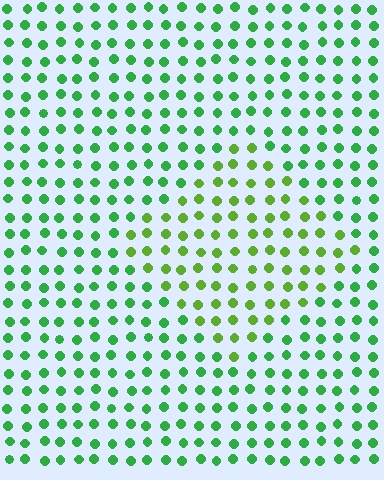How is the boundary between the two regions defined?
The boundary is defined purely by a slight shift in hue (about 31 degrees). Spacing, size, and orientation are identical on both sides.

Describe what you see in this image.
The image is filled with small green elements in a uniform arrangement. A diamond-shaped region is visible where the elements are tinted to a slightly different hue, forming a subtle color boundary.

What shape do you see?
I see a diamond.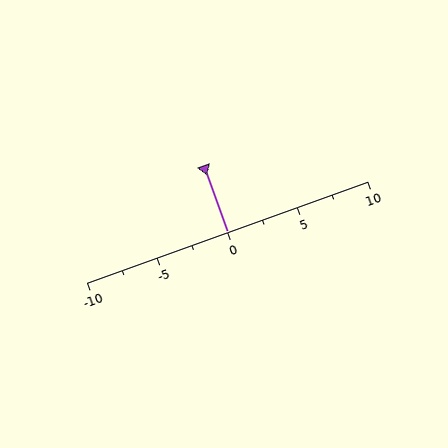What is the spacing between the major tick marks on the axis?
The major ticks are spaced 5 apart.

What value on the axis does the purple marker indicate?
The marker indicates approximately 0.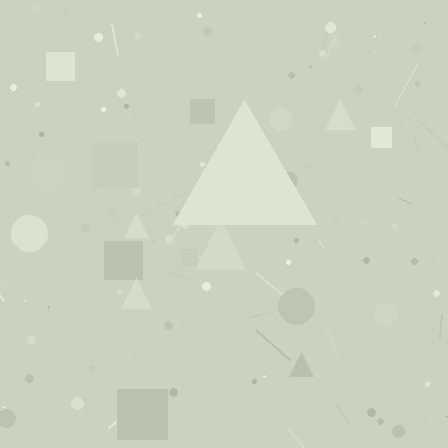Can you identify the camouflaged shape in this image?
The camouflaged shape is a triangle.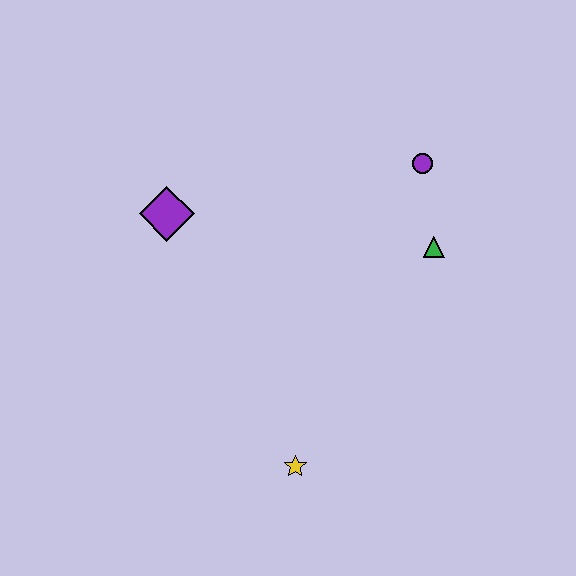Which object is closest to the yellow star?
The green triangle is closest to the yellow star.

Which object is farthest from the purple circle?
The yellow star is farthest from the purple circle.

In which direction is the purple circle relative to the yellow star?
The purple circle is above the yellow star.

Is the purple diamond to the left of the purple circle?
Yes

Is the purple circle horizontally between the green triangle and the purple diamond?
Yes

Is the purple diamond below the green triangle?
No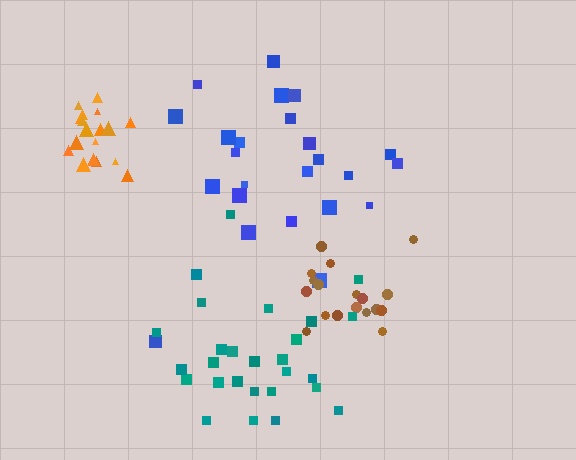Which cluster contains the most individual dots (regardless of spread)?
Teal (27).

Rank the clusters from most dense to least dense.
orange, brown, teal, blue.